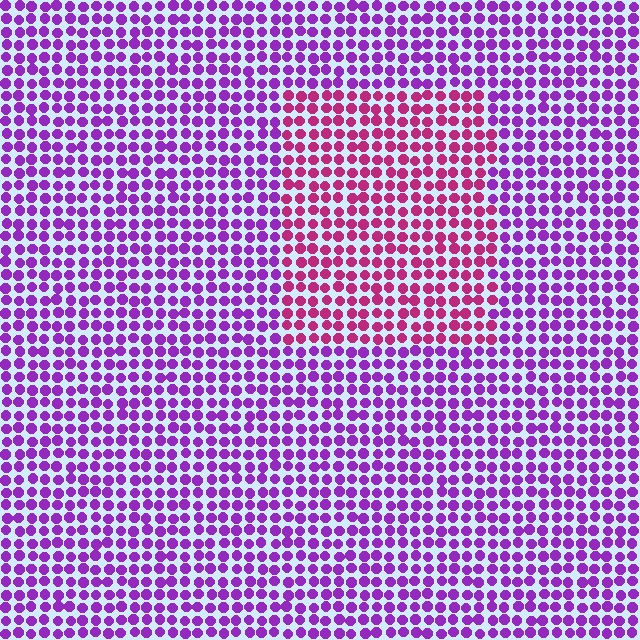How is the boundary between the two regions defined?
The boundary is defined purely by a slight shift in hue (about 42 degrees). Spacing, size, and orientation are identical on both sides.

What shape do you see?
I see a rectangle.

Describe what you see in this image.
The image is filled with small purple elements in a uniform arrangement. A rectangle-shaped region is visible where the elements are tinted to a slightly different hue, forming a subtle color boundary.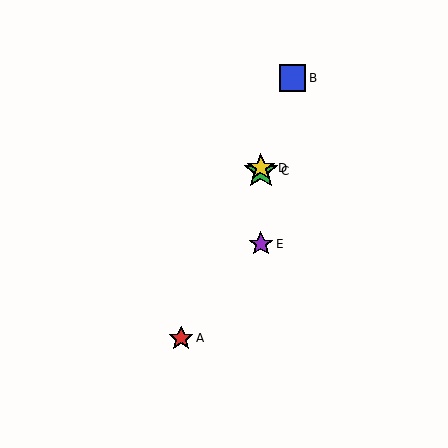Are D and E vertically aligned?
Yes, both are at x≈261.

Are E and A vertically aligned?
No, E is at x≈261 and A is at x≈181.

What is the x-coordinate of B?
Object B is at x≈293.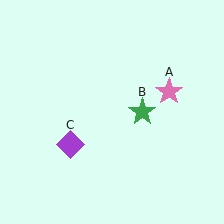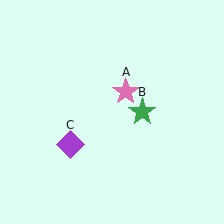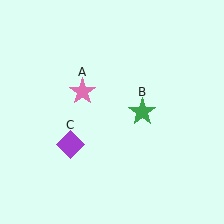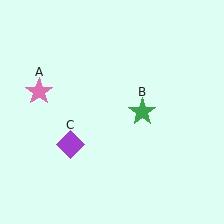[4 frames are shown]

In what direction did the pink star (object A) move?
The pink star (object A) moved left.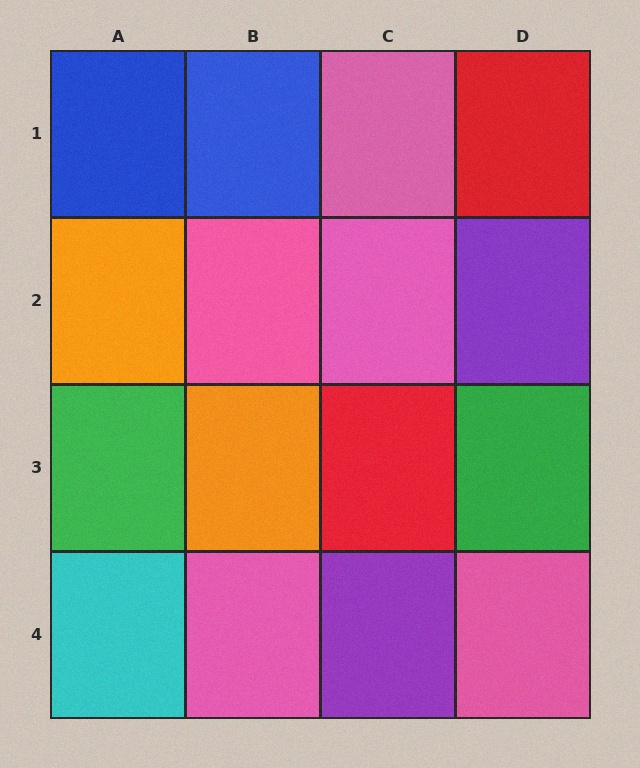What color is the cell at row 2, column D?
Purple.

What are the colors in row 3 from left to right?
Green, orange, red, green.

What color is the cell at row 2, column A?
Orange.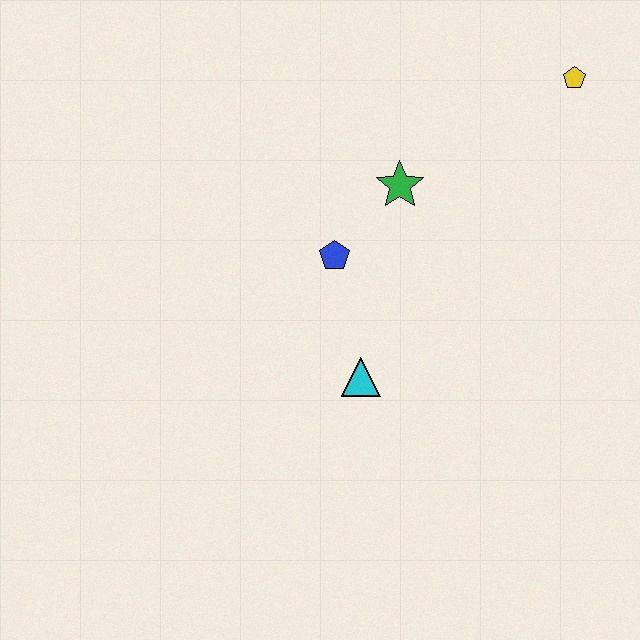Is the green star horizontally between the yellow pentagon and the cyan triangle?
Yes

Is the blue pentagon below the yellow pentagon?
Yes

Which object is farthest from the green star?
The yellow pentagon is farthest from the green star.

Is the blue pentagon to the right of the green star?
No